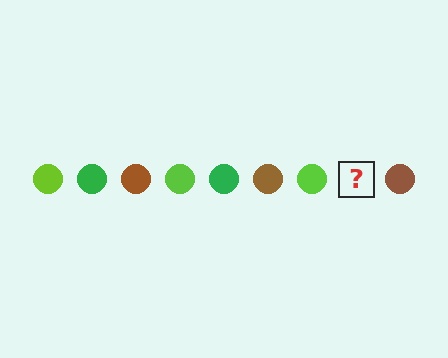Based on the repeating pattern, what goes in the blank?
The blank should be a green circle.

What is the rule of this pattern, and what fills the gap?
The rule is that the pattern cycles through lime, green, brown circles. The gap should be filled with a green circle.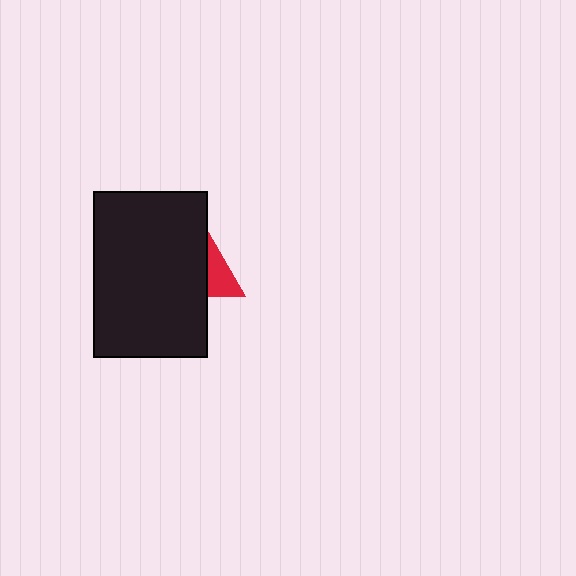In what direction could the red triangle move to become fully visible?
The red triangle could move right. That would shift it out from behind the black rectangle entirely.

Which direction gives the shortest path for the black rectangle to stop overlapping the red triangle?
Moving left gives the shortest separation.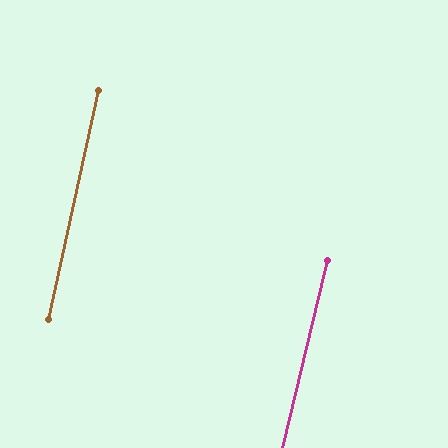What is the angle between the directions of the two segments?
Approximately 1 degree.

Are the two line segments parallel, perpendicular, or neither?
Parallel — their directions differ by only 1.1°.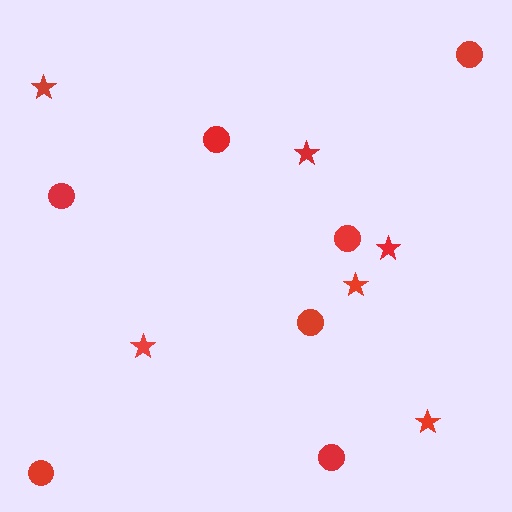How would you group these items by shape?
There are 2 groups: one group of stars (6) and one group of circles (7).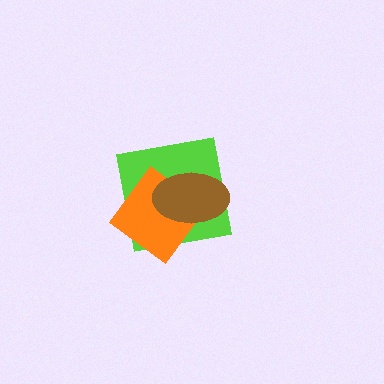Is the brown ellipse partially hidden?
No, no other shape covers it.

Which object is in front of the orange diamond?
The brown ellipse is in front of the orange diamond.